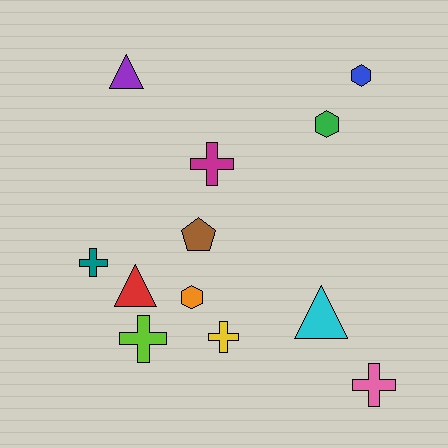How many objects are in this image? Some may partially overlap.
There are 12 objects.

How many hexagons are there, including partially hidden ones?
There are 3 hexagons.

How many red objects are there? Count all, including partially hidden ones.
There is 1 red object.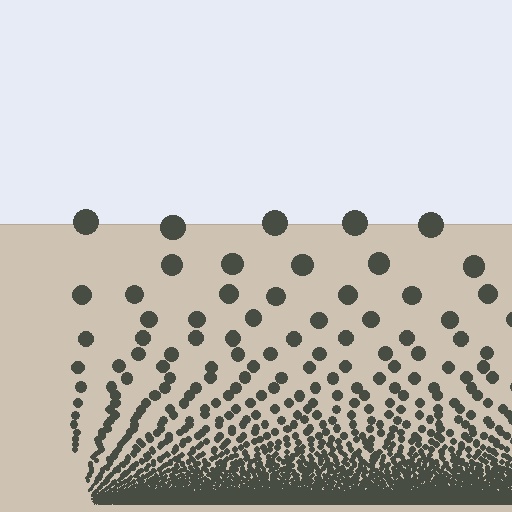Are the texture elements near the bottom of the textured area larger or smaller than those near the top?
Smaller. The gradient is inverted — elements near the bottom are smaller and denser.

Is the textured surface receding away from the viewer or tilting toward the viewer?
The surface appears to tilt toward the viewer. Texture elements get larger and sparser toward the top.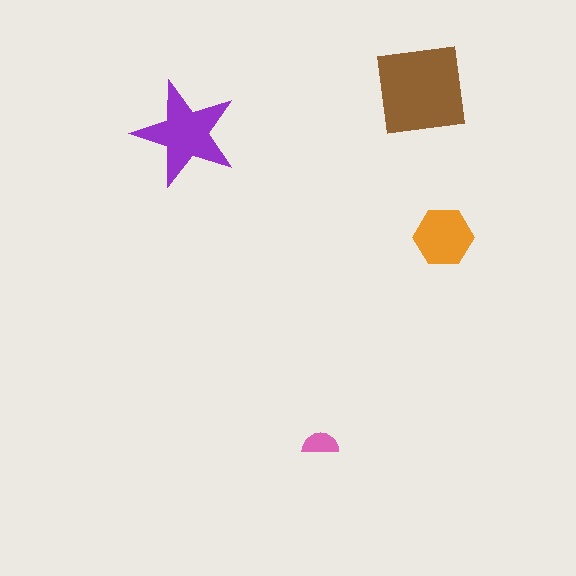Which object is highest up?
The brown square is topmost.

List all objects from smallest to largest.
The pink semicircle, the orange hexagon, the purple star, the brown square.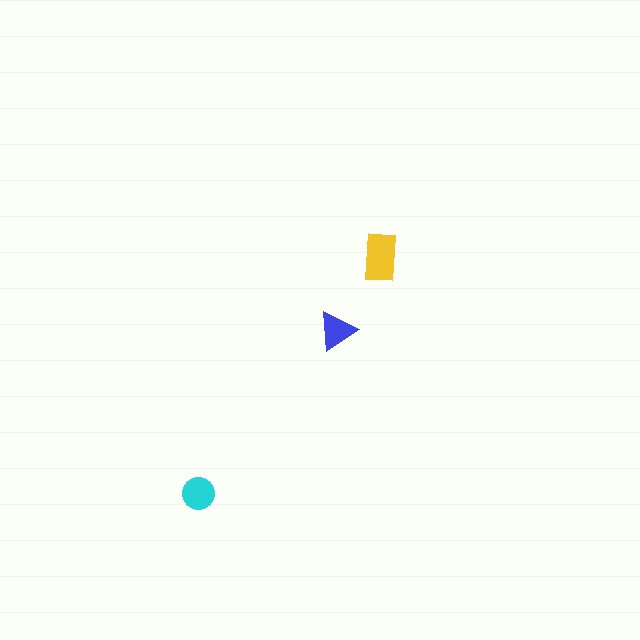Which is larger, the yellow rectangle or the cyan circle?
The yellow rectangle.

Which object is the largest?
The yellow rectangle.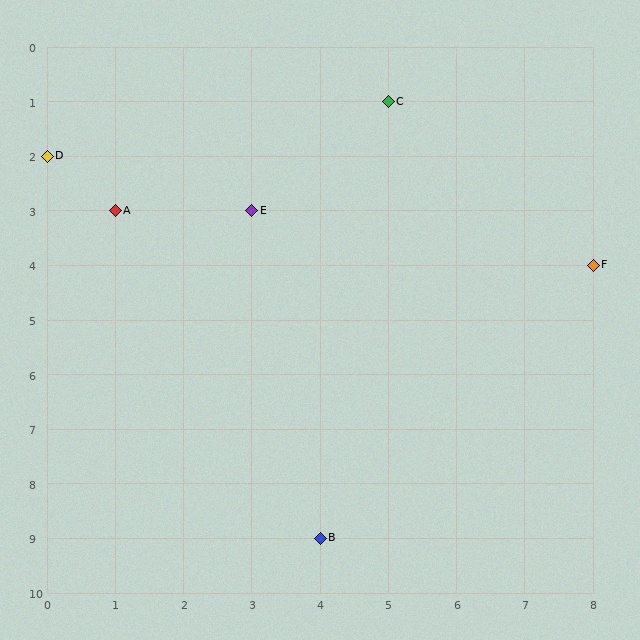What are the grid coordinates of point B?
Point B is at grid coordinates (4, 9).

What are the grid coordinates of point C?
Point C is at grid coordinates (5, 1).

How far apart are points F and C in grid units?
Points F and C are 3 columns and 3 rows apart (about 4.2 grid units diagonally).